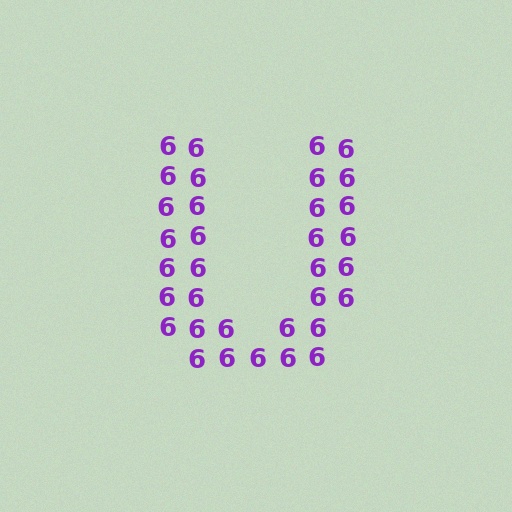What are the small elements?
The small elements are digit 6's.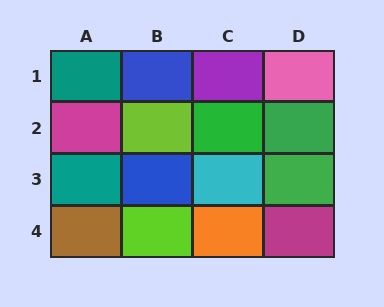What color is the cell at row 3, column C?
Cyan.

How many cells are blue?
2 cells are blue.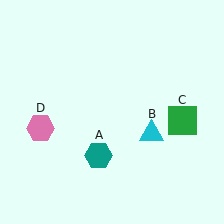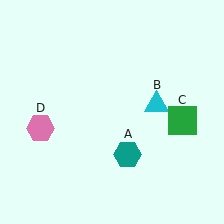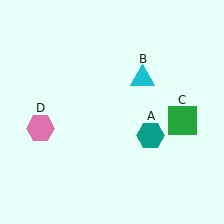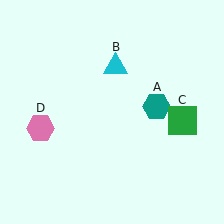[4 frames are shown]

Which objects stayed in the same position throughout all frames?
Green square (object C) and pink hexagon (object D) remained stationary.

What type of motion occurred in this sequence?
The teal hexagon (object A), cyan triangle (object B) rotated counterclockwise around the center of the scene.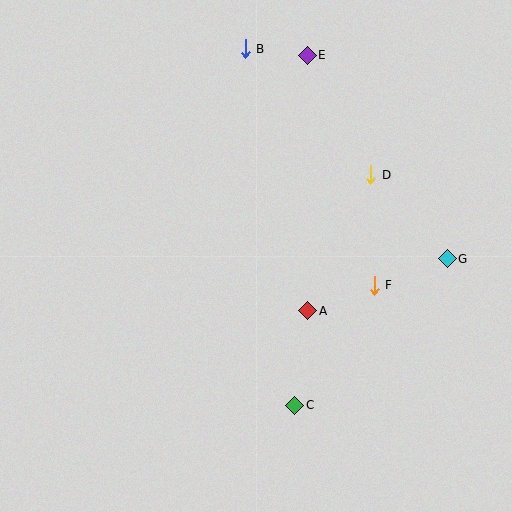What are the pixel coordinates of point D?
Point D is at (371, 175).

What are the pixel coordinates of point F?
Point F is at (374, 285).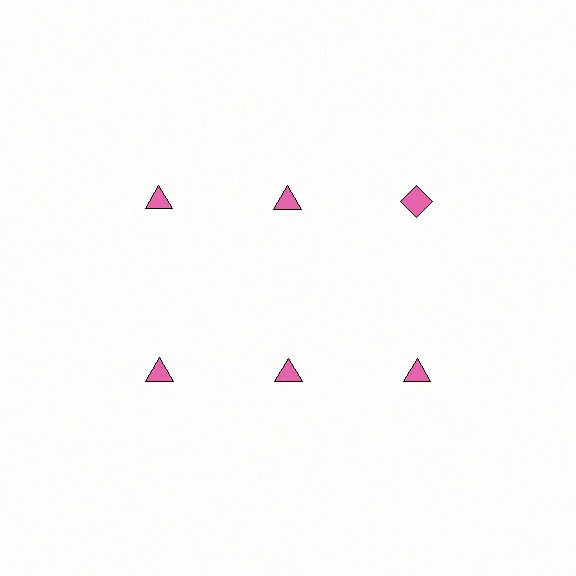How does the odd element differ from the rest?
It has a different shape: diamond instead of triangle.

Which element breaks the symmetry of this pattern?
The pink diamond in the top row, center column breaks the symmetry. All other shapes are pink triangles.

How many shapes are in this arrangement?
There are 6 shapes arranged in a grid pattern.